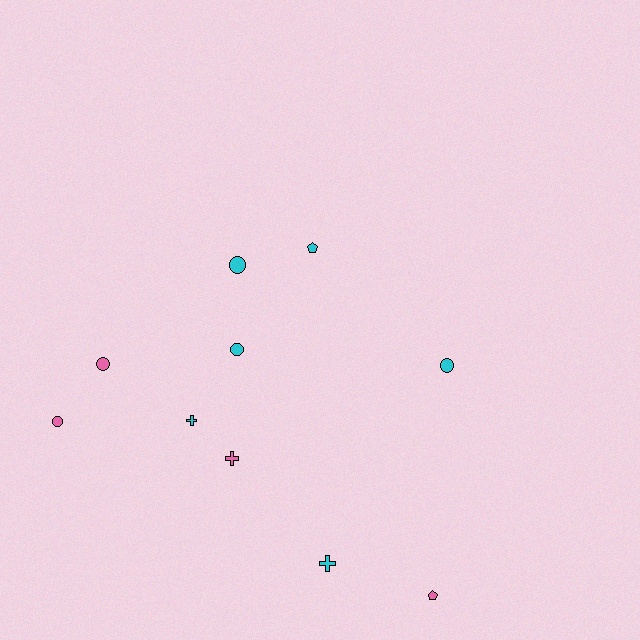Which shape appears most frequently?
Circle, with 5 objects.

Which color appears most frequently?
Cyan, with 6 objects.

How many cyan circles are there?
There are 3 cyan circles.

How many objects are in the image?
There are 10 objects.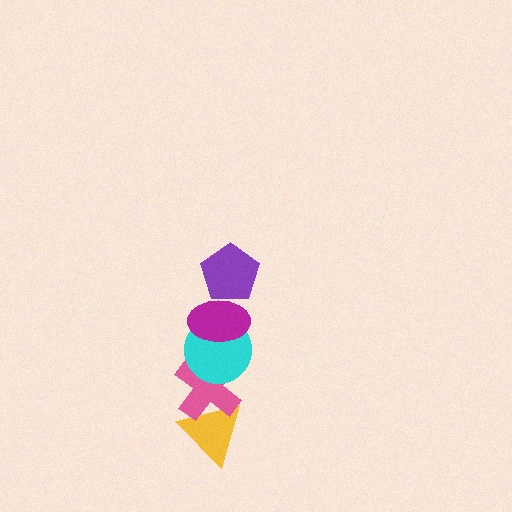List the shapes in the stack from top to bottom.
From top to bottom: the purple pentagon, the magenta ellipse, the cyan circle, the pink cross, the yellow triangle.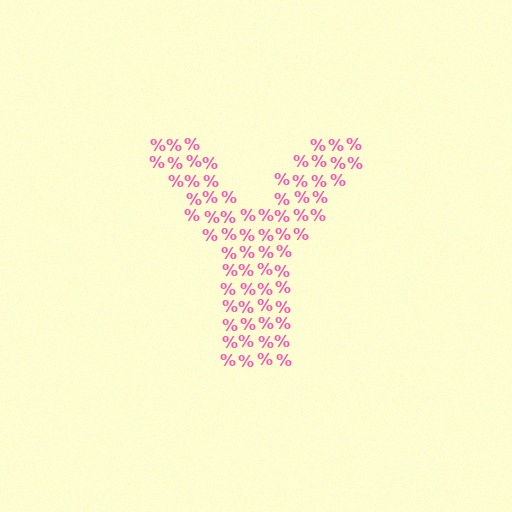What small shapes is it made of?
It is made of small percent signs.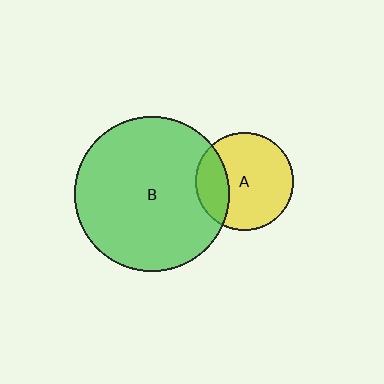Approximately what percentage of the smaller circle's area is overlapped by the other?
Approximately 25%.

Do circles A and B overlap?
Yes.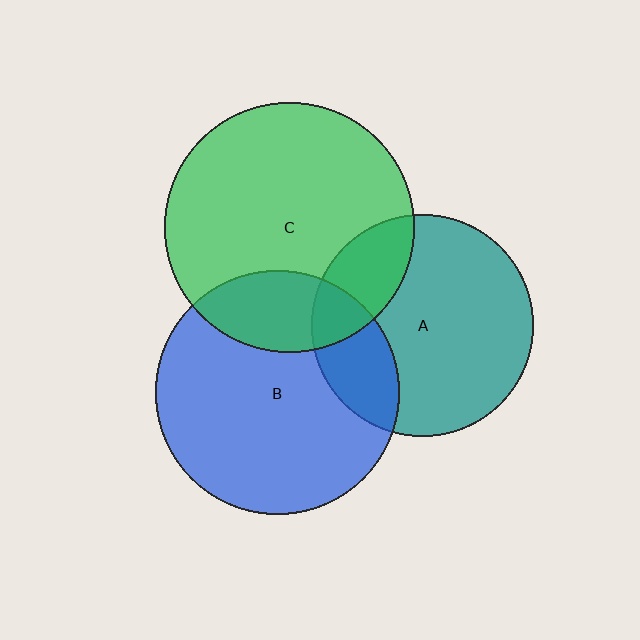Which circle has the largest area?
Circle C (green).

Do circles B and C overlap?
Yes.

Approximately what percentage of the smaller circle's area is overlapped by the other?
Approximately 20%.